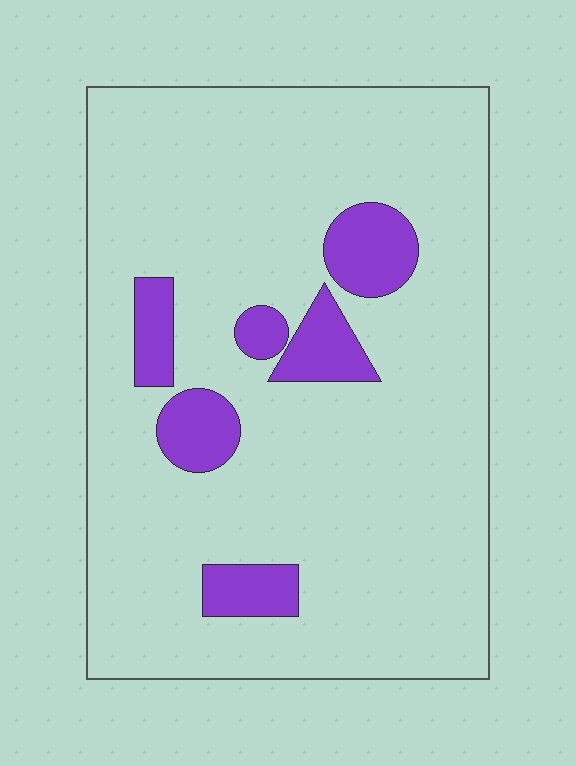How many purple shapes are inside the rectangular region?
6.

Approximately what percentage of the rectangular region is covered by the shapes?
Approximately 15%.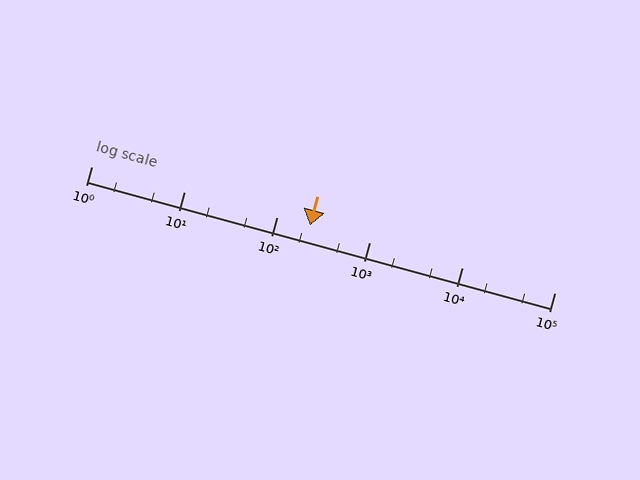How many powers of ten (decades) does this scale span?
The scale spans 5 decades, from 1 to 100000.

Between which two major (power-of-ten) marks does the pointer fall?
The pointer is between 100 and 1000.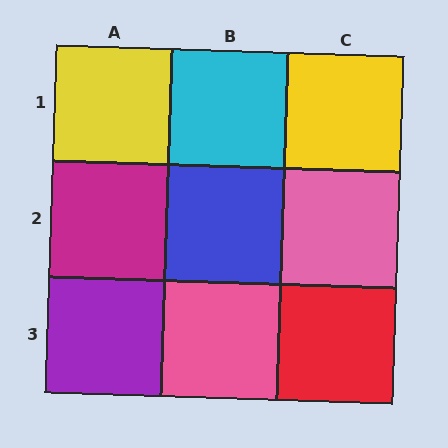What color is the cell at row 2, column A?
Magenta.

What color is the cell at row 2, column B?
Blue.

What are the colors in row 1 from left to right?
Yellow, cyan, yellow.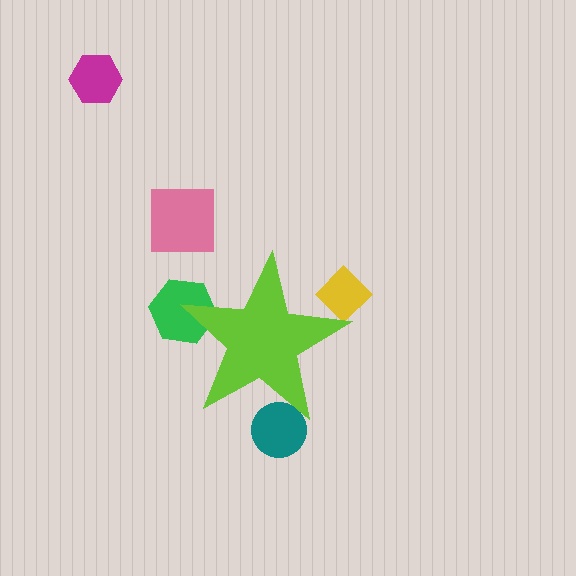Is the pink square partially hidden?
No, the pink square is fully visible.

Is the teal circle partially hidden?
Yes, the teal circle is partially hidden behind the lime star.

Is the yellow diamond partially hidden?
Yes, the yellow diamond is partially hidden behind the lime star.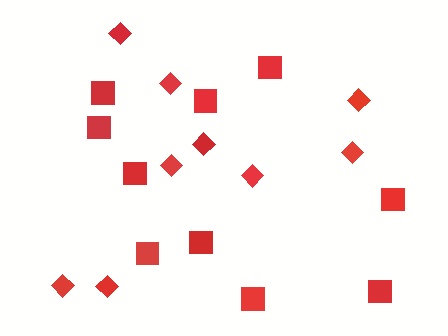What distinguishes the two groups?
There are 2 groups: one group of squares (10) and one group of diamonds (9).